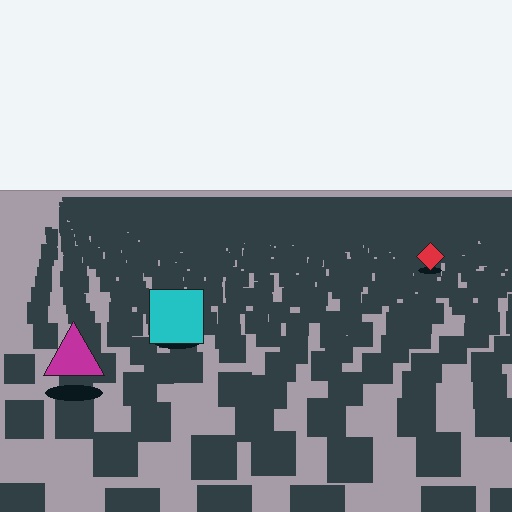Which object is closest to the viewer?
The magenta triangle is closest. The texture marks near it are larger and more spread out.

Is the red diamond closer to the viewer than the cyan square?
No. The cyan square is closer — you can tell from the texture gradient: the ground texture is coarser near it.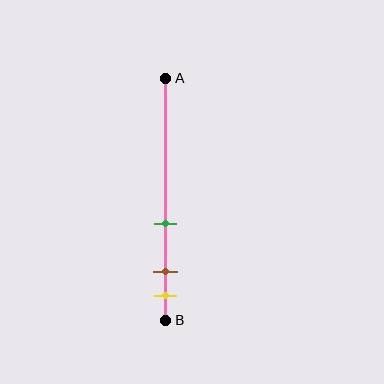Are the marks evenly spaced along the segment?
No, the marks are not evenly spaced.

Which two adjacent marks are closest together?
The brown and yellow marks are the closest adjacent pair.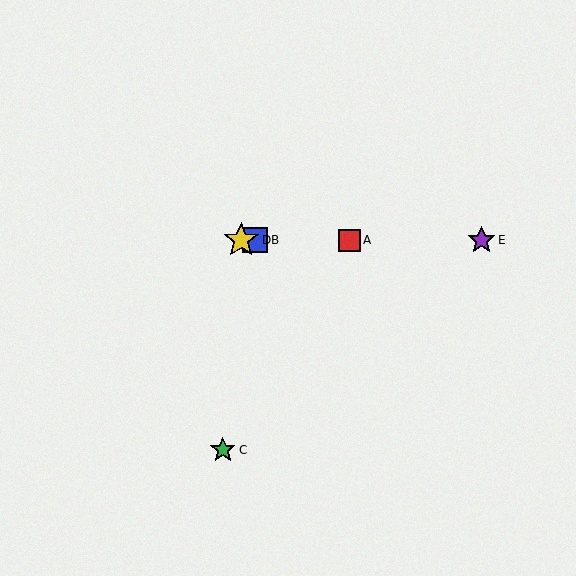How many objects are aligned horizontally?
4 objects (A, B, D, E) are aligned horizontally.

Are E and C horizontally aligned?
No, E is at y≈240 and C is at y≈450.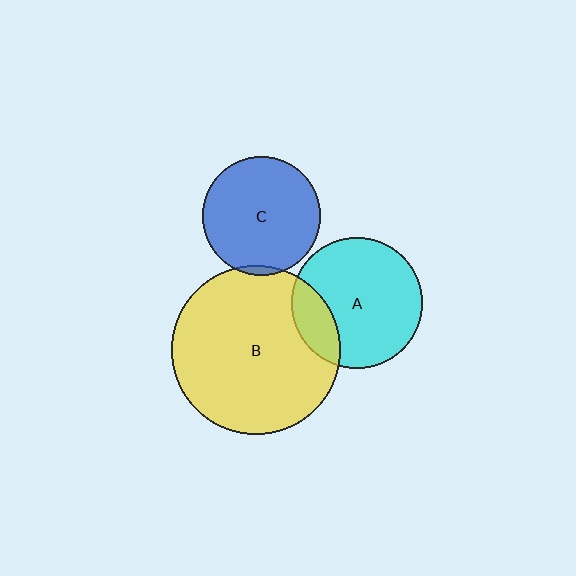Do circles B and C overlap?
Yes.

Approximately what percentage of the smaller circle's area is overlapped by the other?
Approximately 5%.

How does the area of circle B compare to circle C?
Approximately 2.0 times.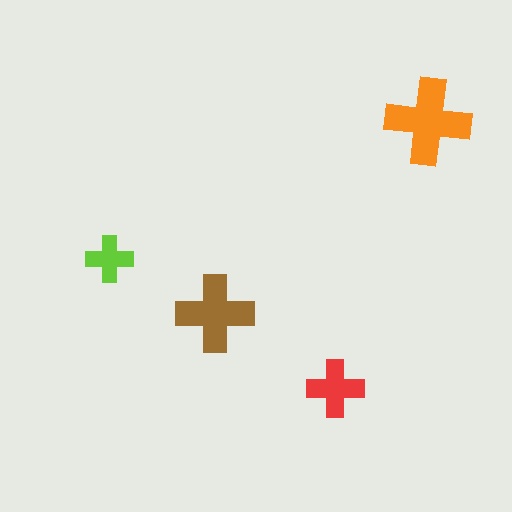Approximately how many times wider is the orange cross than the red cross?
About 1.5 times wider.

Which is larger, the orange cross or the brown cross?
The orange one.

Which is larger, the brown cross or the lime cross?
The brown one.